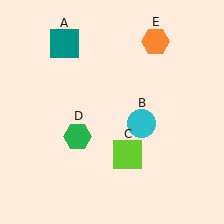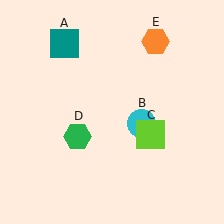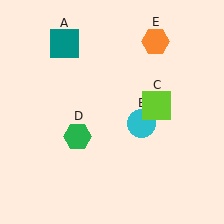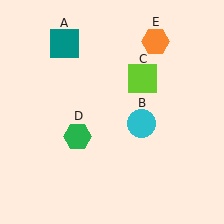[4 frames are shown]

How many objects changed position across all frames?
1 object changed position: lime square (object C).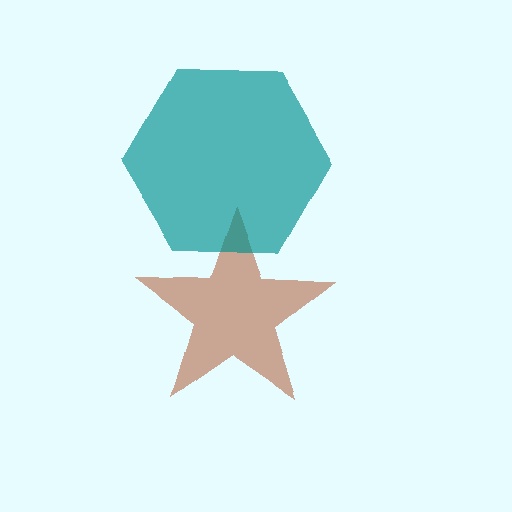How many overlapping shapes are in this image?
There are 2 overlapping shapes in the image.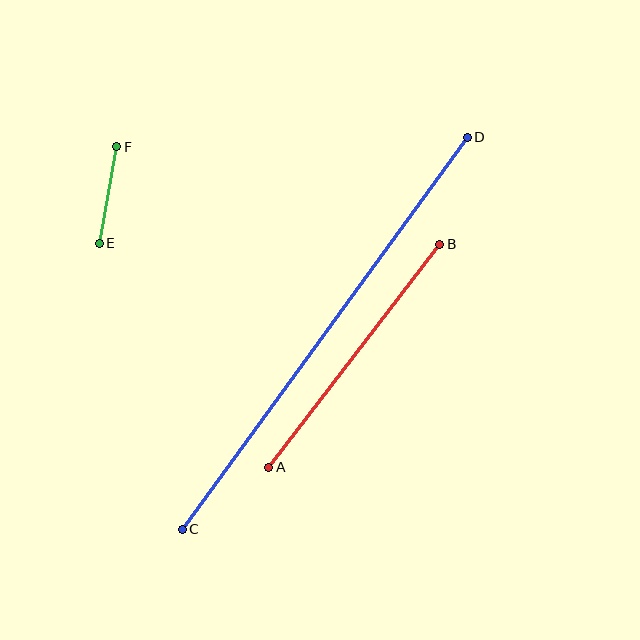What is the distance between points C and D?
The distance is approximately 485 pixels.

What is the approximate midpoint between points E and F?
The midpoint is at approximately (108, 195) pixels.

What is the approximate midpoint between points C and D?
The midpoint is at approximately (325, 333) pixels.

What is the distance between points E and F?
The distance is approximately 98 pixels.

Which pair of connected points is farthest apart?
Points C and D are farthest apart.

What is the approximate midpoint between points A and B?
The midpoint is at approximately (354, 356) pixels.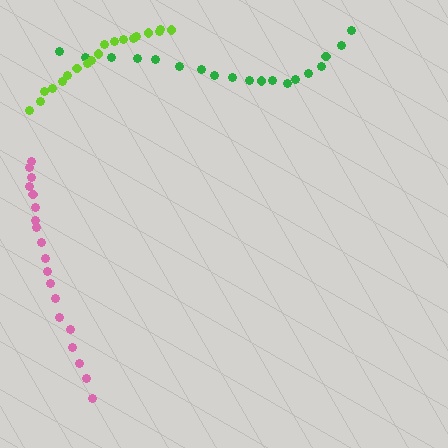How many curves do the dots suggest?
There are 3 distinct paths.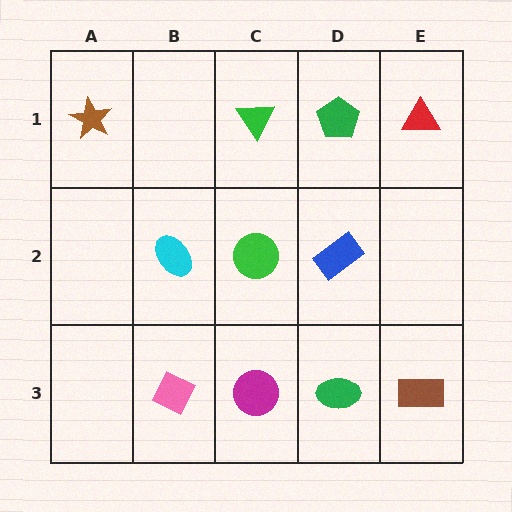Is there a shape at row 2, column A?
No, that cell is empty.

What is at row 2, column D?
A blue rectangle.